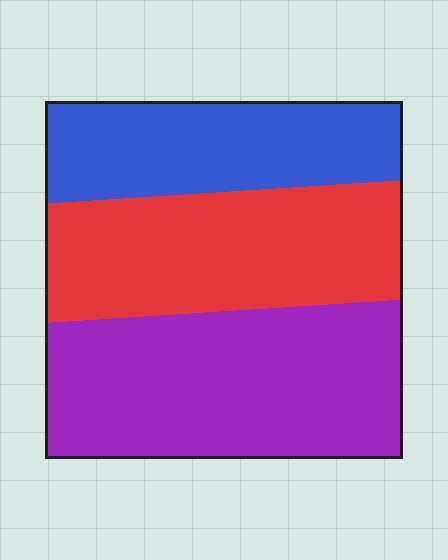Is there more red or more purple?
Purple.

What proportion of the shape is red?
Red covers 33% of the shape.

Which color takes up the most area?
Purple, at roughly 40%.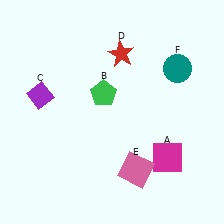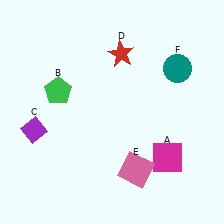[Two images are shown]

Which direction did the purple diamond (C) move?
The purple diamond (C) moved down.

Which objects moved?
The objects that moved are: the green pentagon (B), the purple diamond (C).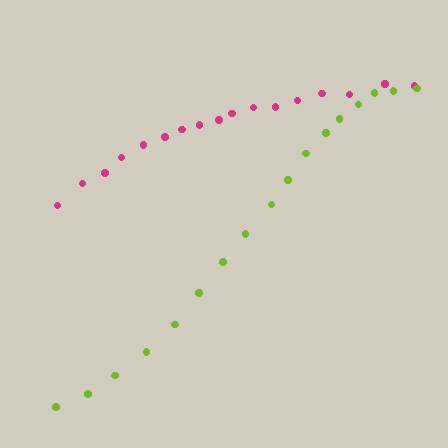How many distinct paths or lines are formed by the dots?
There are 2 distinct paths.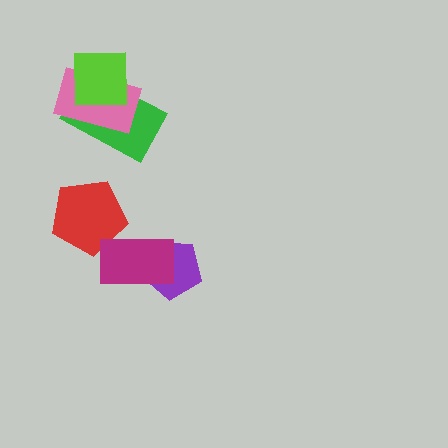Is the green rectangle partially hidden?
Yes, it is partially covered by another shape.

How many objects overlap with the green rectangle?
2 objects overlap with the green rectangle.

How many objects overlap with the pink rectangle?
2 objects overlap with the pink rectangle.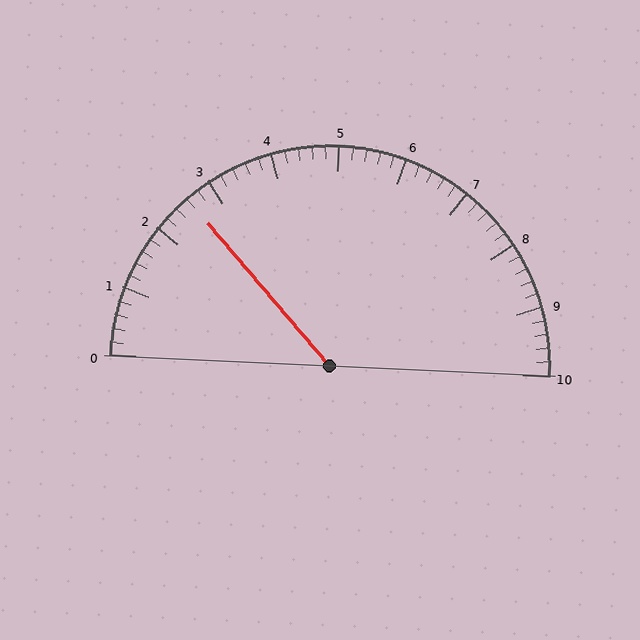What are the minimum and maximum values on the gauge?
The gauge ranges from 0 to 10.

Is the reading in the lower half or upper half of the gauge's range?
The reading is in the lower half of the range (0 to 10).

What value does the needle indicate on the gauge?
The needle indicates approximately 2.6.